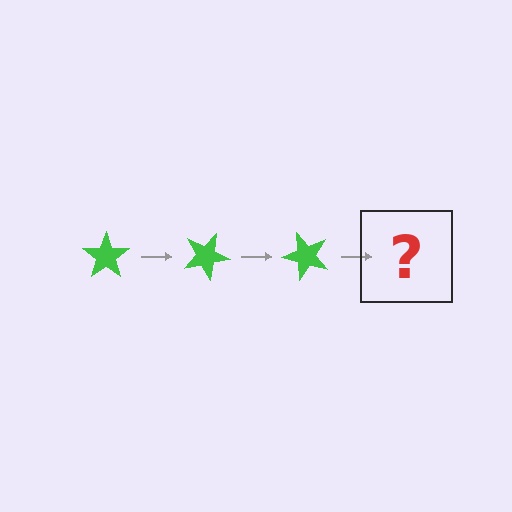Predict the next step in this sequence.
The next step is a green star rotated 75 degrees.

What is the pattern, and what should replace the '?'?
The pattern is that the star rotates 25 degrees each step. The '?' should be a green star rotated 75 degrees.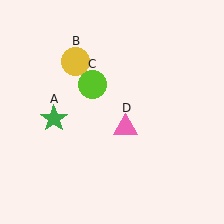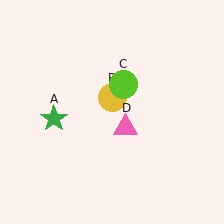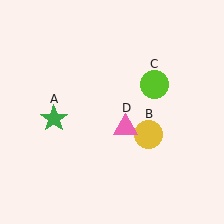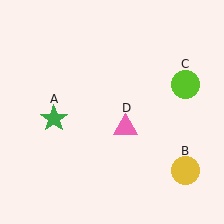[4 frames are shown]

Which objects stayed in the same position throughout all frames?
Green star (object A) and pink triangle (object D) remained stationary.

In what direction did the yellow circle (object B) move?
The yellow circle (object B) moved down and to the right.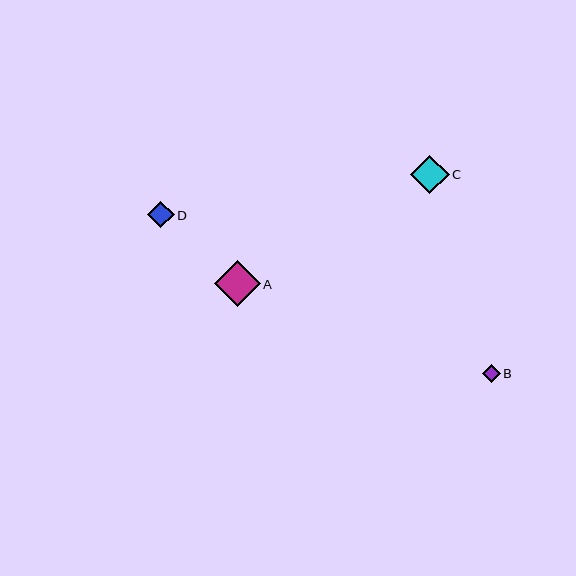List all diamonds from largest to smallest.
From largest to smallest: A, C, D, B.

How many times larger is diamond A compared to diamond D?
Diamond A is approximately 1.7 times the size of diamond D.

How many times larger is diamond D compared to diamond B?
Diamond D is approximately 1.5 times the size of diamond B.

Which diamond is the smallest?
Diamond B is the smallest with a size of approximately 18 pixels.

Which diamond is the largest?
Diamond A is the largest with a size of approximately 46 pixels.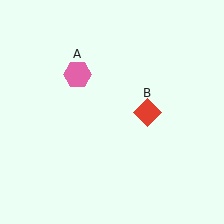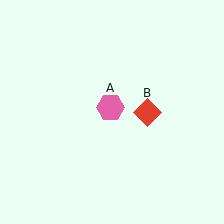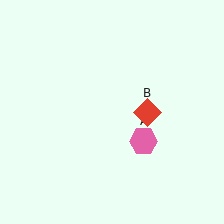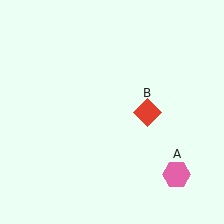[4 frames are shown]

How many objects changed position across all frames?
1 object changed position: pink hexagon (object A).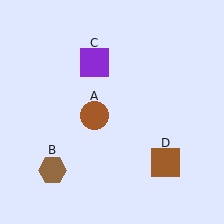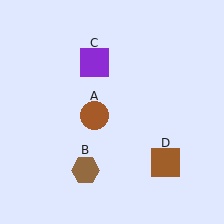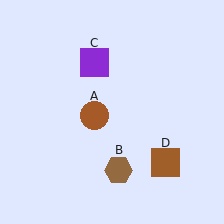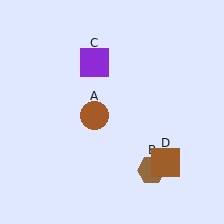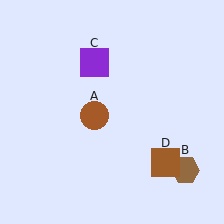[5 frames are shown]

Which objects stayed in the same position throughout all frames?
Brown circle (object A) and purple square (object C) and brown square (object D) remained stationary.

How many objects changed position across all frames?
1 object changed position: brown hexagon (object B).